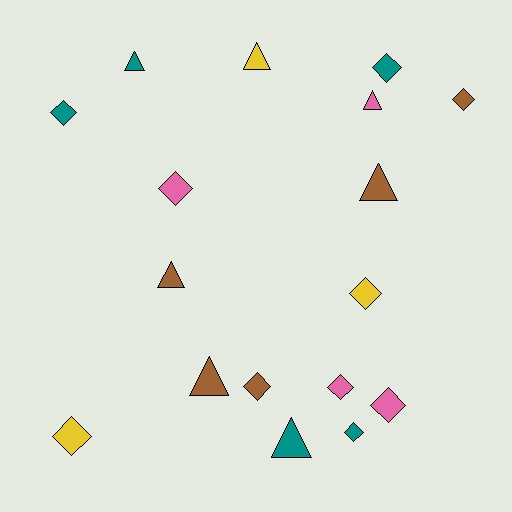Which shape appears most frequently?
Diamond, with 10 objects.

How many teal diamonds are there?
There are 3 teal diamonds.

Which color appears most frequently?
Brown, with 5 objects.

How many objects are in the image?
There are 17 objects.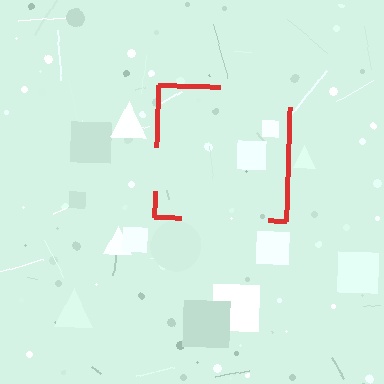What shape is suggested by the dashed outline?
The dashed outline suggests a square.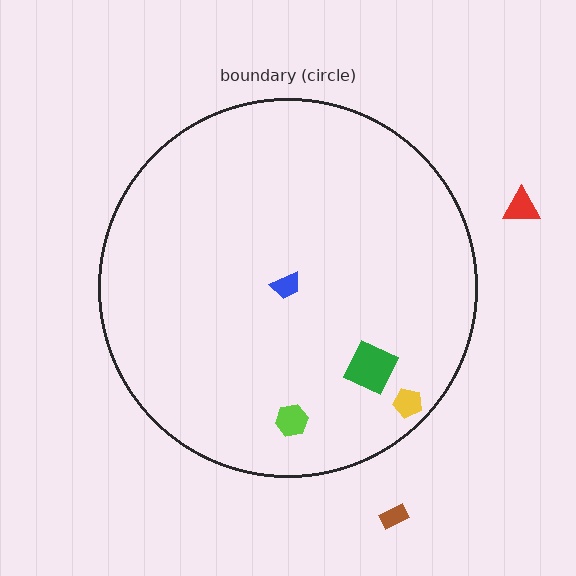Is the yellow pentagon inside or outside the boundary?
Inside.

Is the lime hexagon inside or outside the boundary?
Inside.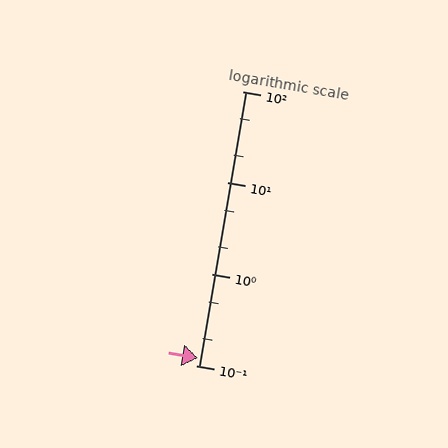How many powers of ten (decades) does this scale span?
The scale spans 3 decades, from 0.1 to 100.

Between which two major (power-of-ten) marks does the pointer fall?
The pointer is between 0.1 and 1.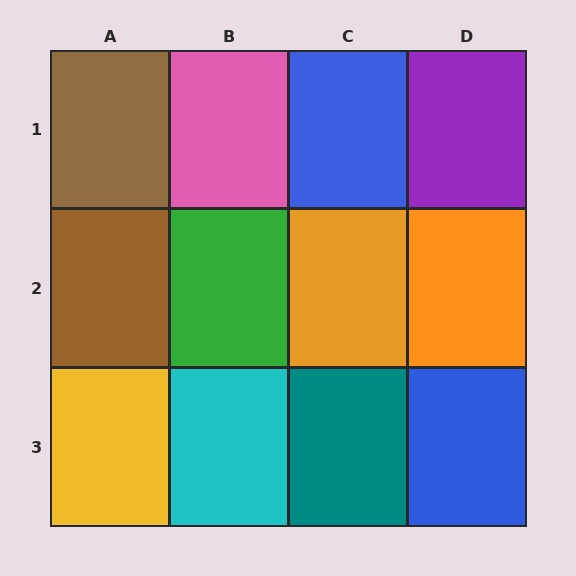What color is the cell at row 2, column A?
Brown.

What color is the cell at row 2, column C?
Orange.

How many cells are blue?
2 cells are blue.